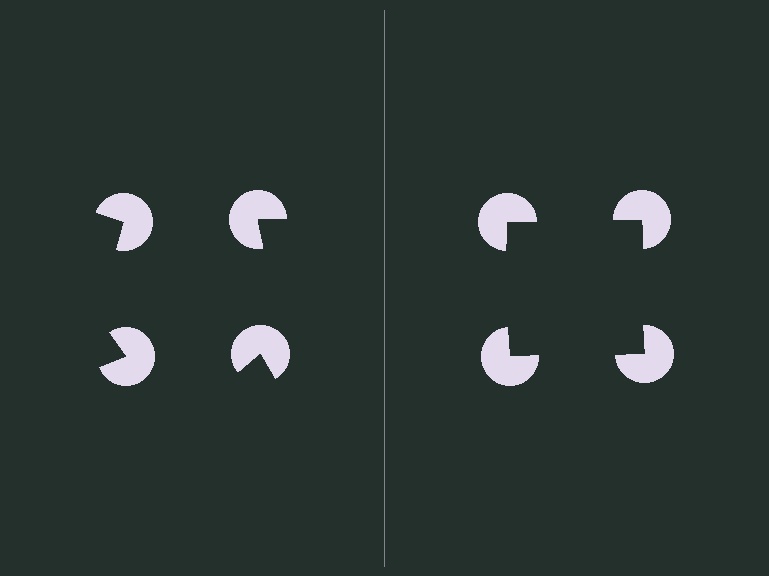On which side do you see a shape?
An illusory square appears on the right side. On the left side the wedge cuts are rotated, so no coherent shape forms.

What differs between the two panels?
The pac-man discs are positioned identically on both sides; only the wedge orientations differ. On the right they align to a square; on the left they are misaligned.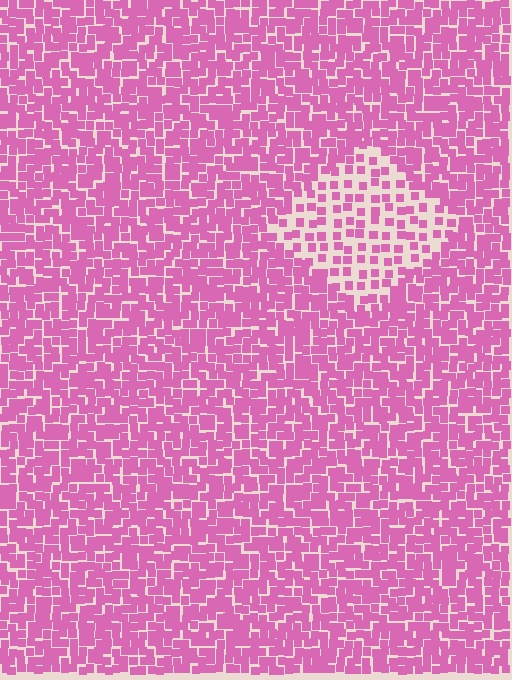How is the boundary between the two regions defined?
The boundary is defined by a change in element density (approximately 2.2x ratio). All elements are the same color, size, and shape.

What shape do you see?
I see a diamond.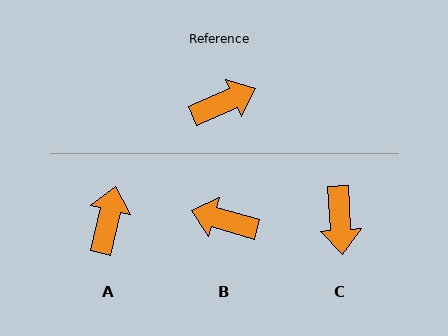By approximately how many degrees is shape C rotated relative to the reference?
Approximately 110 degrees clockwise.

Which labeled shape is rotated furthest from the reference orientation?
B, about 140 degrees away.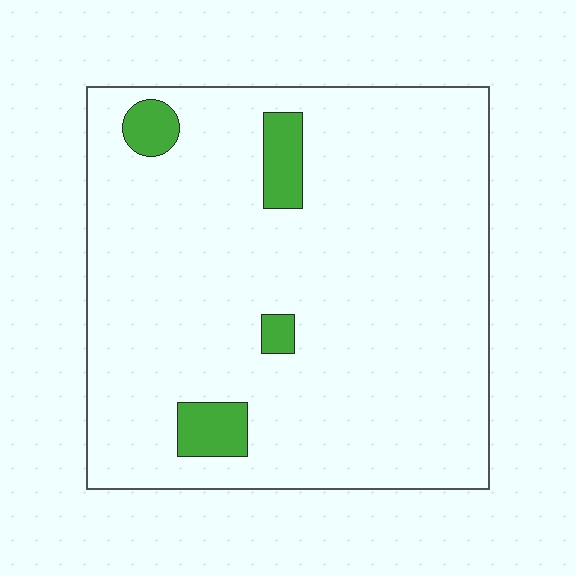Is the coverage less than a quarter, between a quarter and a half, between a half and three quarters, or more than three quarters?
Less than a quarter.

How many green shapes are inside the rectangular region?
4.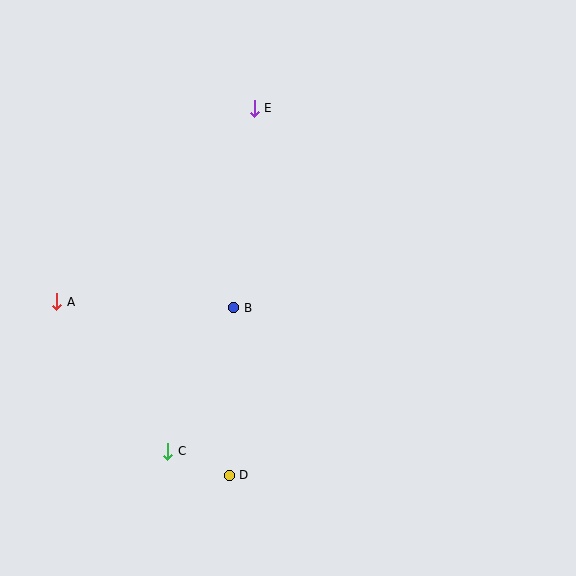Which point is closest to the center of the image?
Point B at (234, 308) is closest to the center.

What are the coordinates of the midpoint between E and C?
The midpoint between E and C is at (211, 280).